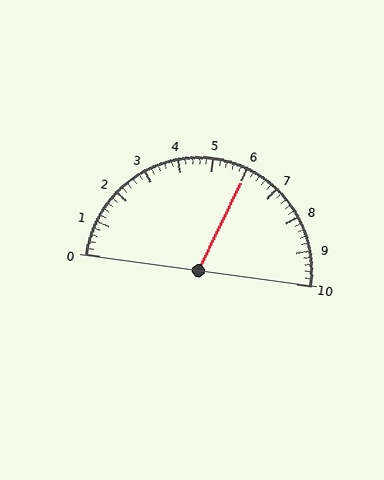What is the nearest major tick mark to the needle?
The nearest major tick mark is 6.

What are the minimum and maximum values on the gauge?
The gauge ranges from 0 to 10.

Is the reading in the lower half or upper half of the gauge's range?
The reading is in the upper half of the range (0 to 10).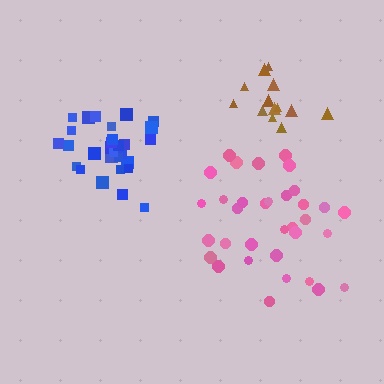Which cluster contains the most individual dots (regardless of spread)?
Pink (34).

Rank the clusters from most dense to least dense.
blue, brown, pink.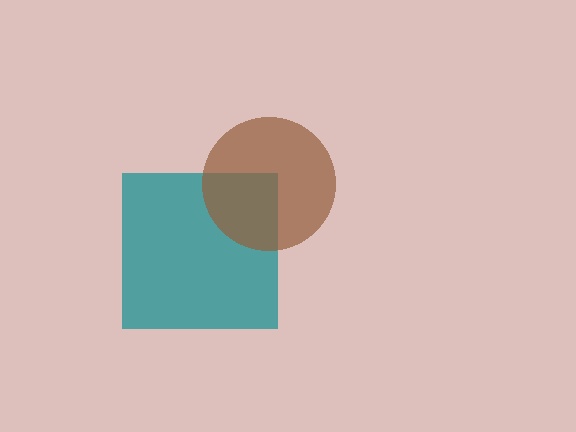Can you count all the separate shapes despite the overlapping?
Yes, there are 2 separate shapes.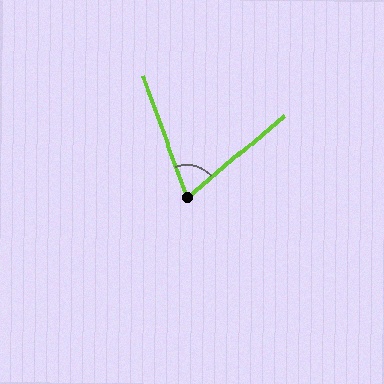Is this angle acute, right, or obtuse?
It is acute.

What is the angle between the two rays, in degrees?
Approximately 70 degrees.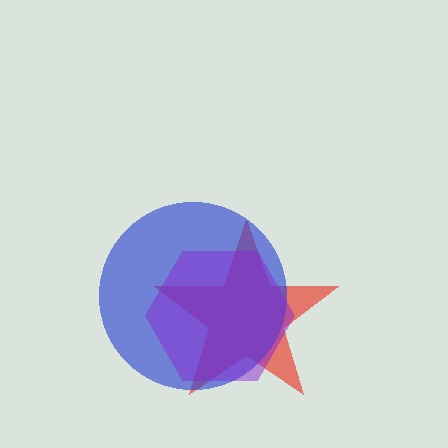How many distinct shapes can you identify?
There are 3 distinct shapes: a red star, a blue circle, a purple hexagon.